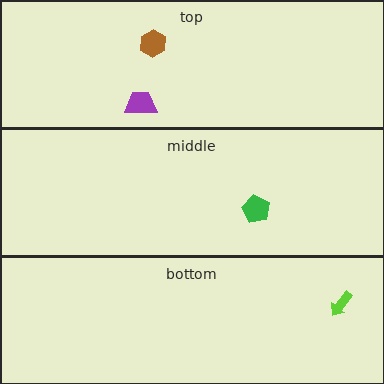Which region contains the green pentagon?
The middle region.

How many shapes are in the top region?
2.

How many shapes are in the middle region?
1.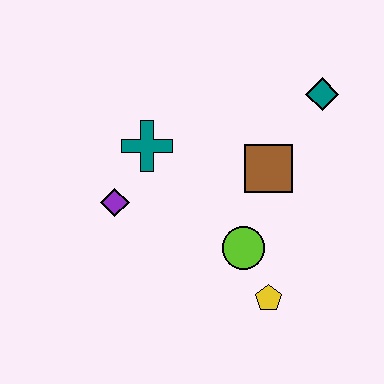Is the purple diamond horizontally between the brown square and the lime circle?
No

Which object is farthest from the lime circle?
The teal diamond is farthest from the lime circle.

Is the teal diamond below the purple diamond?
No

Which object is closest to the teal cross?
The purple diamond is closest to the teal cross.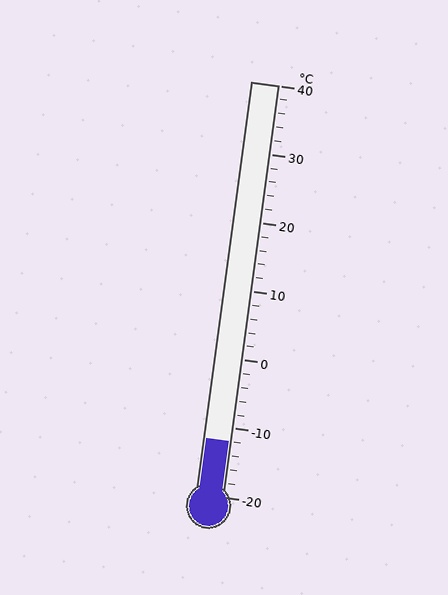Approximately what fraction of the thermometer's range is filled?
The thermometer is filled to approximately 15% of its range.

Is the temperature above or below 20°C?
The temperature is below 20°C.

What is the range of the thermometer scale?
The thermometer scale ranges from -20°C to 40°C.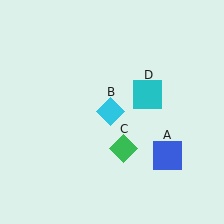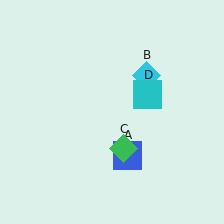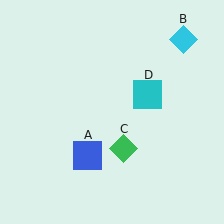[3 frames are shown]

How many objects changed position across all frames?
2 objects changed position: blue square (object A), cyan diamond (object B).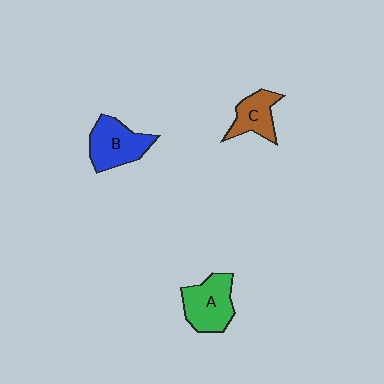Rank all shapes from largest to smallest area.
From largest to smallest: A (green), B (blue), C (brown).